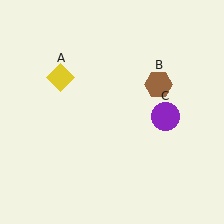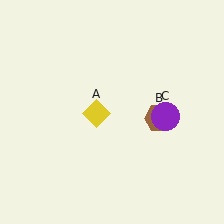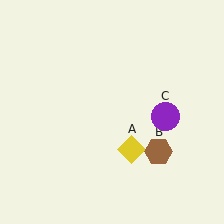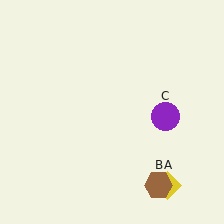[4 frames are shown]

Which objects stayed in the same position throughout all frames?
Purple circle (object C) remained stationary.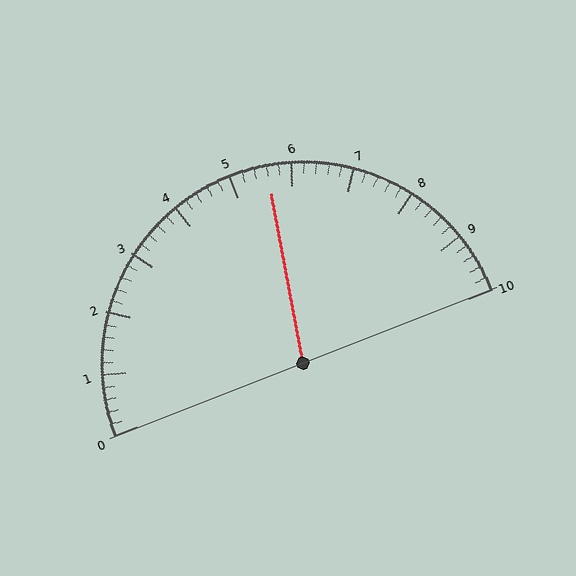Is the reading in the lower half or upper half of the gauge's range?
The reading is in the upper half of the range (0 to 10).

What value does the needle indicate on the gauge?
The needle indicates approximately 5.6.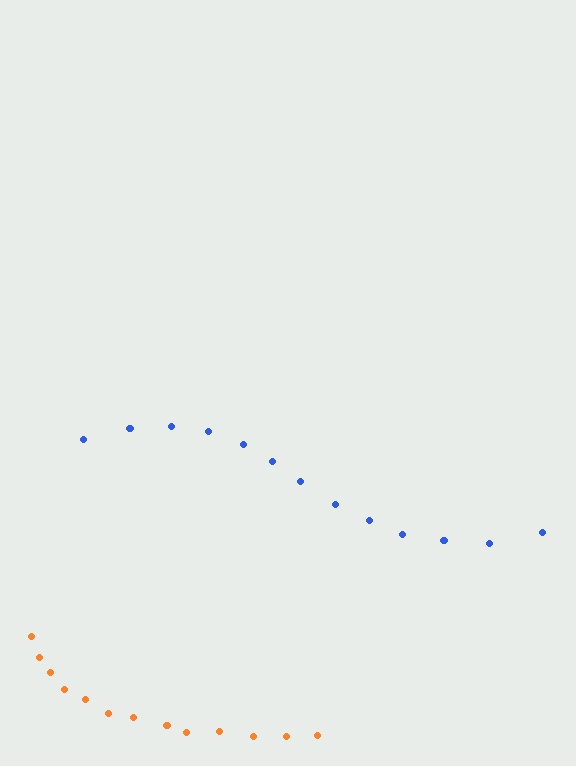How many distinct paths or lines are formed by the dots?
There are 2 distinct paths.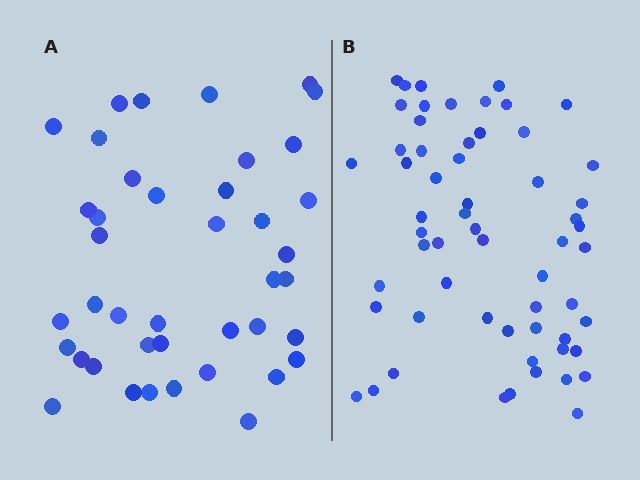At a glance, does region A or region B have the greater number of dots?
Region B (the right region) has more dots.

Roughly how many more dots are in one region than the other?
Region B has approximately 20 more dots than region A.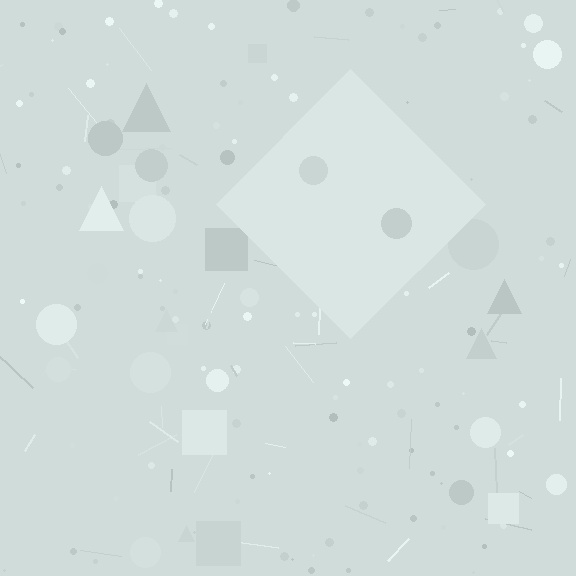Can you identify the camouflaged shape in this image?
The camouflaged shape is a diamond.